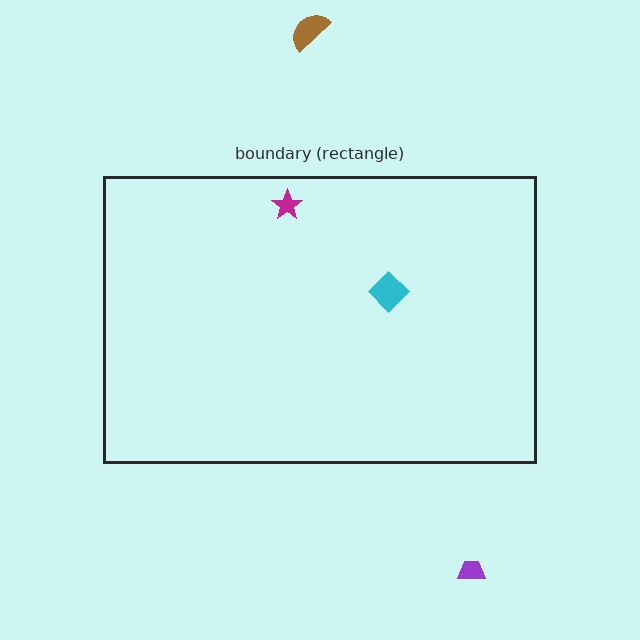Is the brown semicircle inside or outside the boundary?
Outside.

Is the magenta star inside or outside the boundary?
Inside.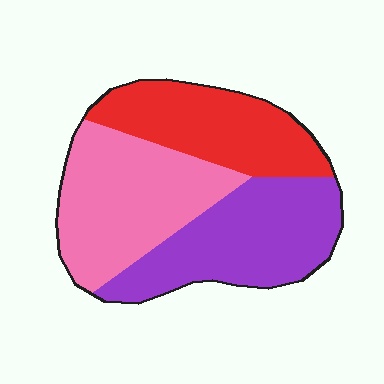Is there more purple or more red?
Purple.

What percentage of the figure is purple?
Purple takes up about one third (1/3) of the figure.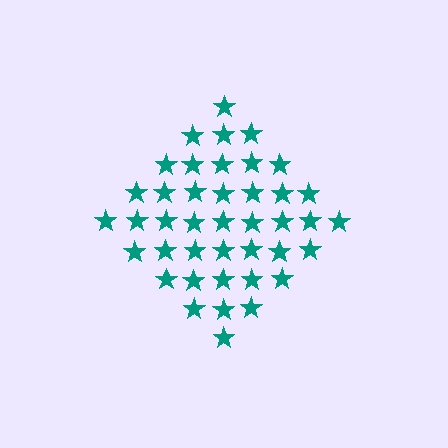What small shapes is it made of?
It is made of small stars.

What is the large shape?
The large shape is a diamond.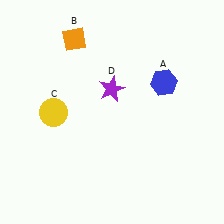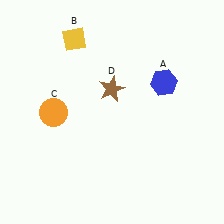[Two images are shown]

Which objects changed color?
B changed from orange to yellow. C changed from yellow to orange. D changed from purple to brown.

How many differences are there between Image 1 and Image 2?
There are 3 differences between the two images.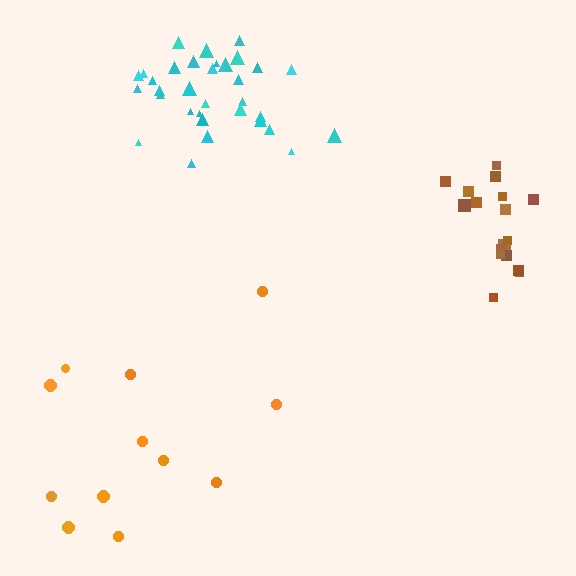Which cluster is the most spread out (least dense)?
Orange.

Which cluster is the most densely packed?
Cyan.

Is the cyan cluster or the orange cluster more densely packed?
Cyan.